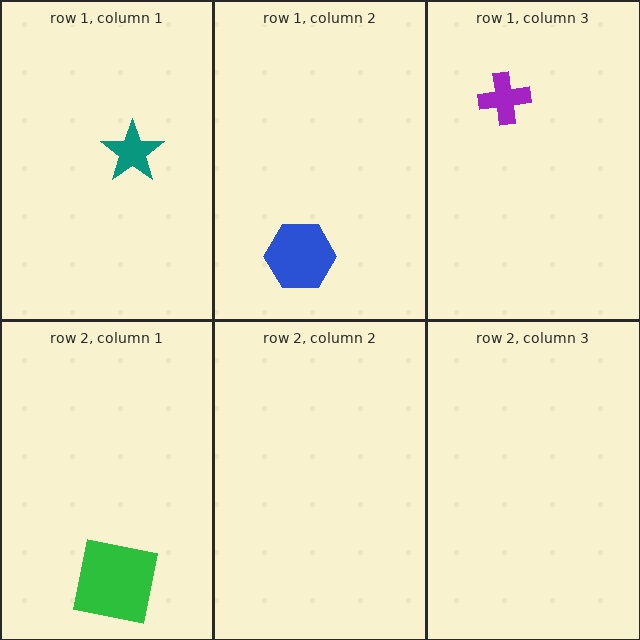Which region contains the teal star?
The row 1, column 1 region.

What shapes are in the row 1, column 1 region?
The teal star.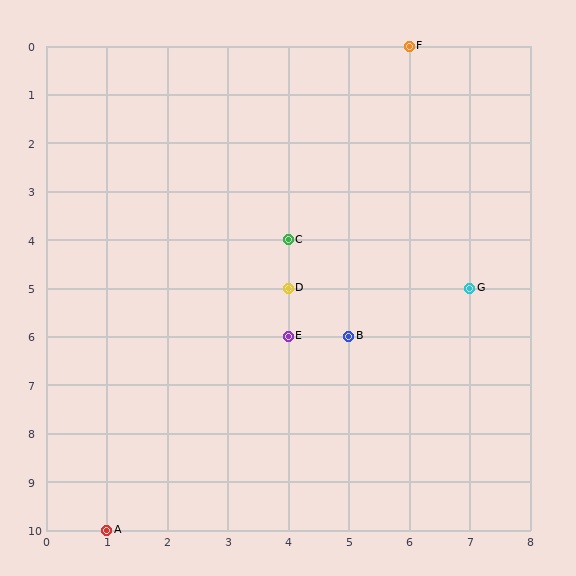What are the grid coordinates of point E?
Point E is at grid coordinates (4, 6).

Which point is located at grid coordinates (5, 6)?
Point B is at (5, 6).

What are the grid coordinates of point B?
Point B is at grid coordinates (5, 6).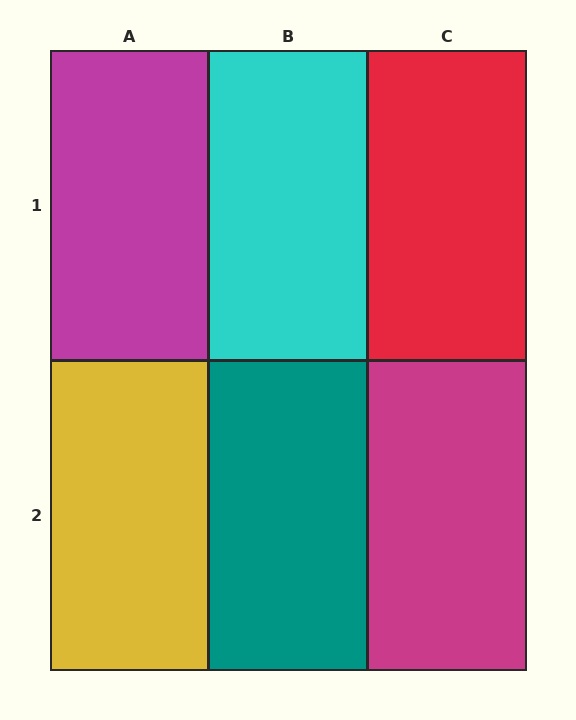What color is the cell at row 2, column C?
Magenta.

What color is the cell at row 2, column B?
Teal.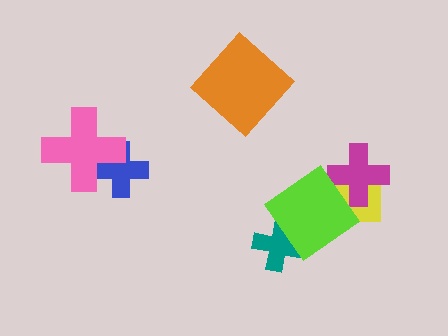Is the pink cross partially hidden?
No, no other shape covers it.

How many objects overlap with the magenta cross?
1 object overlaps with the magenta cross.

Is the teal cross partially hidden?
Yes, it is partially covered by another shape.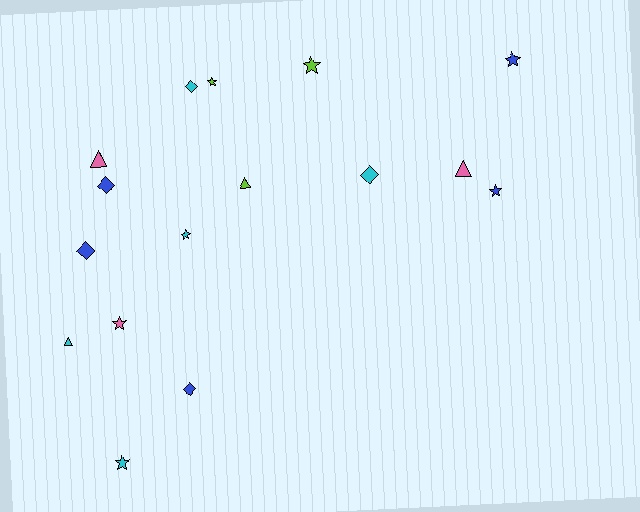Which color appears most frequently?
Blue, with 5 objects.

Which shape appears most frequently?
Star, with 7 objects.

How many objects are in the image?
There are 16 objects.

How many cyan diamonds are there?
There are 2 cyan diamonds.